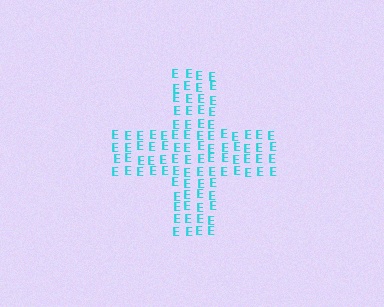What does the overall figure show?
The overall figure shows a cross.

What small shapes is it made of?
It is made of small letter E's.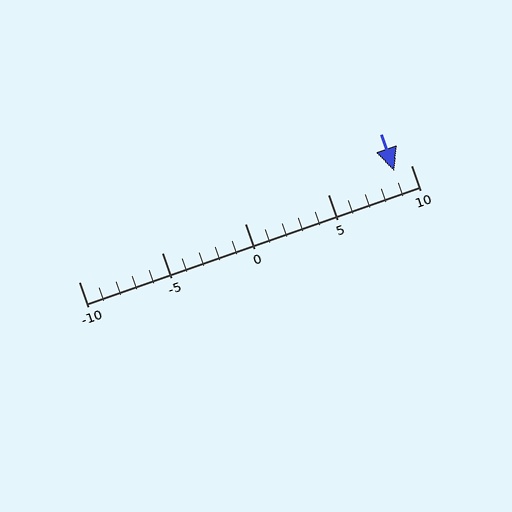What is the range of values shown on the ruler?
The ruler shows values from -10 to 10.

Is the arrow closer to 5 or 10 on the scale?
The arrow is closer to 10.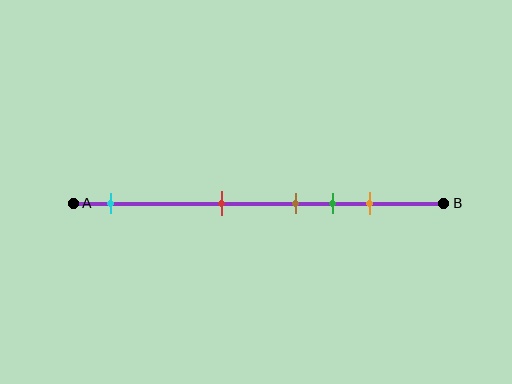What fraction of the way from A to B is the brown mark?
The brown mark is approximately 60% (0.6) of the way from A to B.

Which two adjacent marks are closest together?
The brown and green marks are the closest adjacent pair.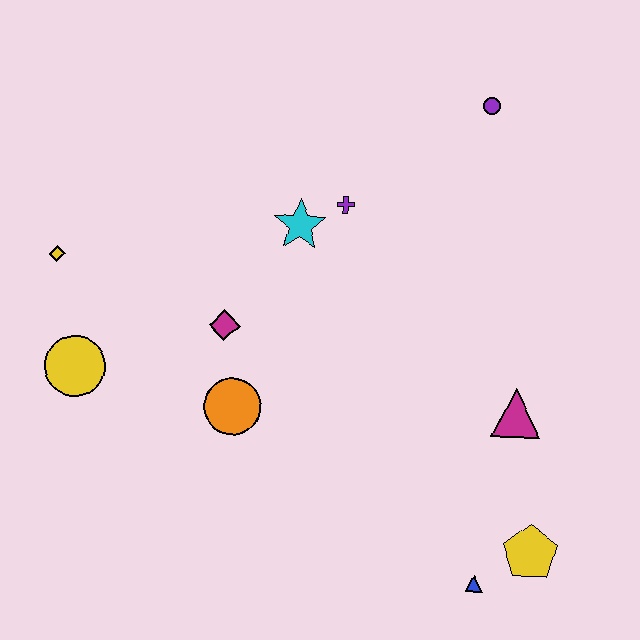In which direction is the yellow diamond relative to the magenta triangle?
The yellow diamond is to the left of the magenta triangle.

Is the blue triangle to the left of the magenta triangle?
Yes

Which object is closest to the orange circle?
The magenta diamond is closest to the orange circle.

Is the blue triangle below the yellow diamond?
Yes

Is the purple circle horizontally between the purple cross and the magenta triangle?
Yes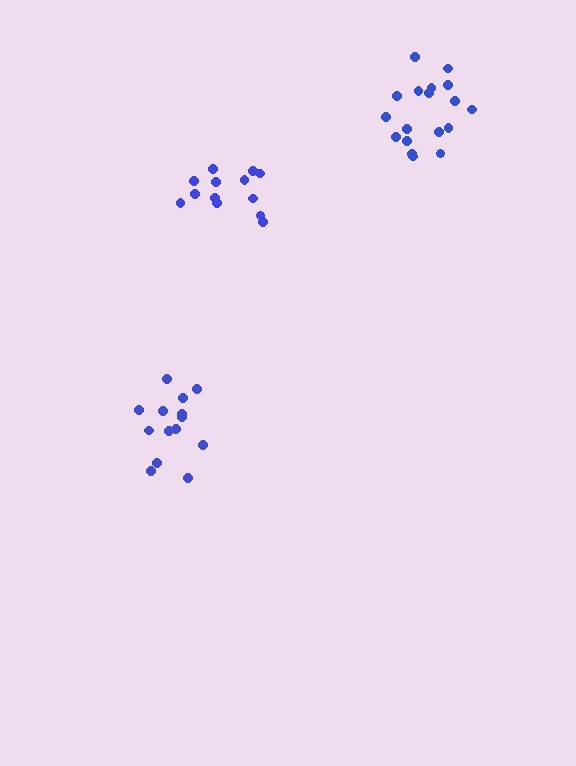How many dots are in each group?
Group 1: 14 dots, Group 2: 18 dots, Group 3: 13 dots (45 total).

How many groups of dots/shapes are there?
There are 3 groups.